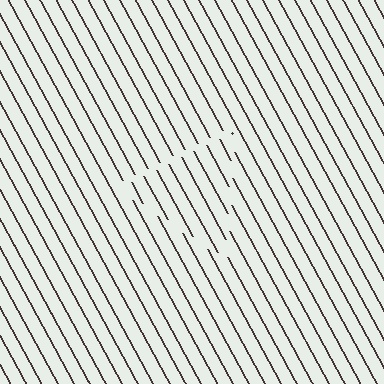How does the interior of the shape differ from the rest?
The interior of the shape contains the same grating, shifted by half a period — the contour is defined by the phase discontinuity where line-ends from the inner and outer gratings abut.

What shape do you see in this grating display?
An illusory triangle. The interior of the shape contains the same grating, shifted by half a period — the contour is defined by the phase discontinuity where line-ends from the inner and outer gratings abut.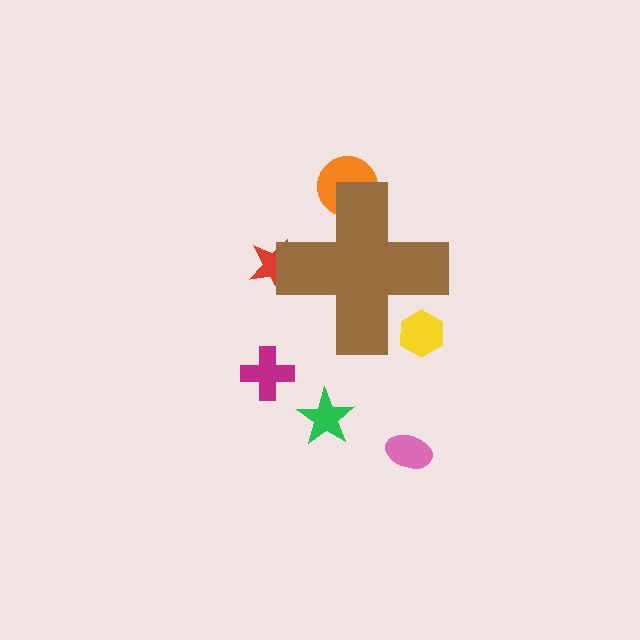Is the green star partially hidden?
No, the green star is fully visible.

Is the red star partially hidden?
Yes, the red star is partially hidden behind the brown cross.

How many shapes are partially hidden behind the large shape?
3 shapes are partially hidden.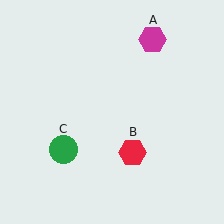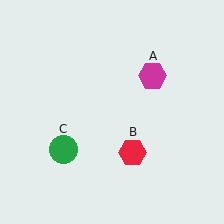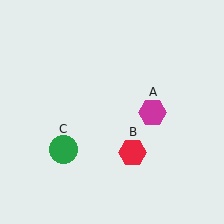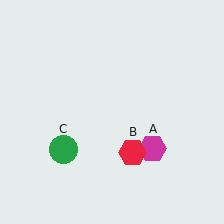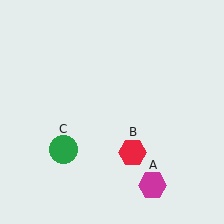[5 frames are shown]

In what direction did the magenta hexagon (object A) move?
The magenta hexagon (object A) moved down.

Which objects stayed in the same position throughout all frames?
Red hexagon (object B) and green circle (object C) remained stationary.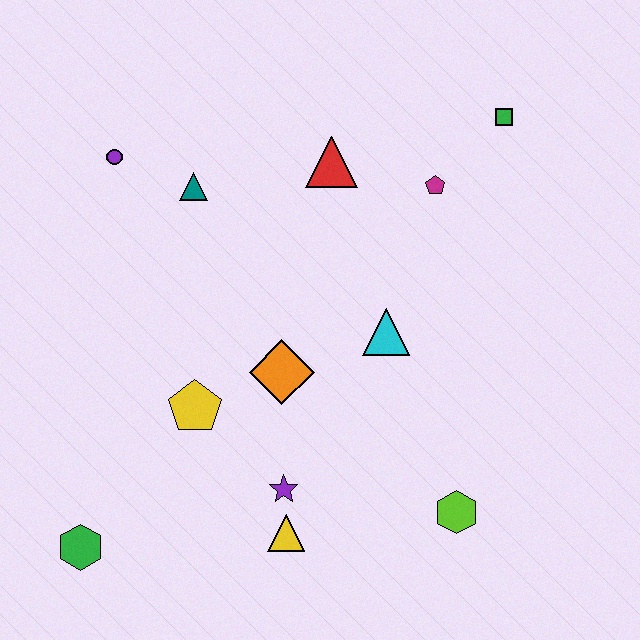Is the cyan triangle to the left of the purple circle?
No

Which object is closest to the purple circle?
The teal triangle is closest to the purple circle.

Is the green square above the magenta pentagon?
Yes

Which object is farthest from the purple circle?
The lime hexagon is farthest from the purple circle.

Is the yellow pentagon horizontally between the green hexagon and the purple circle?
No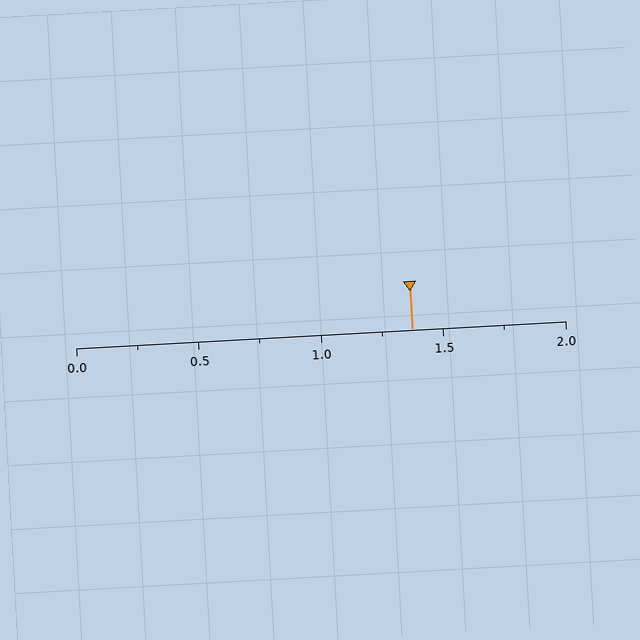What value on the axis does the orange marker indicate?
The marker indicates approximately 1.38.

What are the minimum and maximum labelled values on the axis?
The axis runs from 0.0 to 2.0.